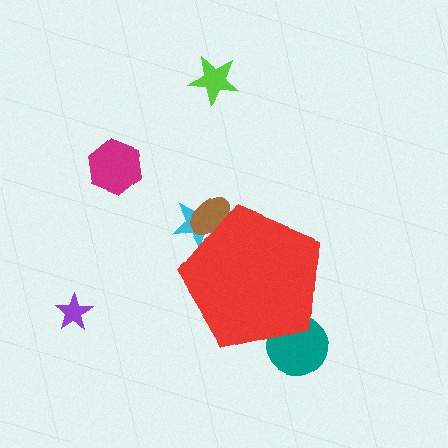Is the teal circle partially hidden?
Yes, the teal circle is partially hidden behind the red pentagon.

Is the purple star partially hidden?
No, the purple star is fully visible.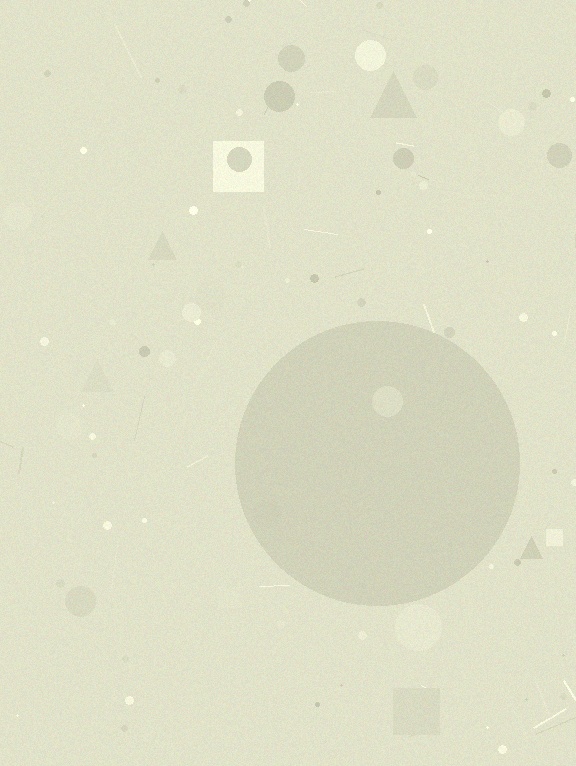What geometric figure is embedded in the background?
A circle is embedded in the background.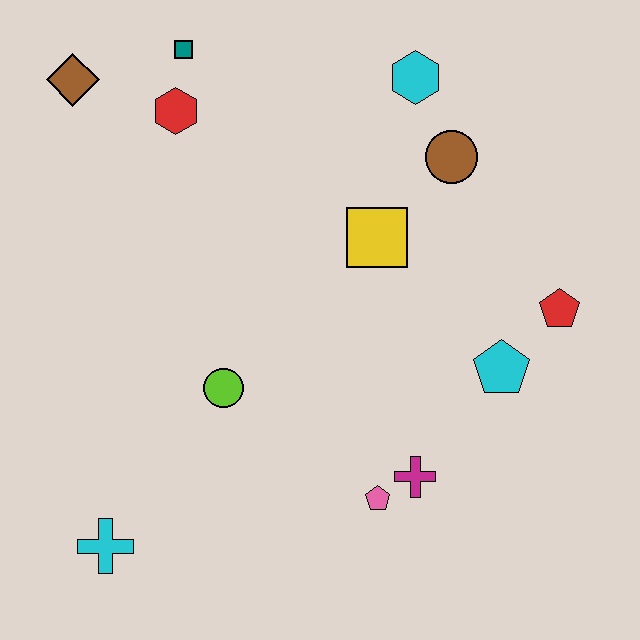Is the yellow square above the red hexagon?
No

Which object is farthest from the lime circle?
The cyan hexagon is farthest from the lime circle.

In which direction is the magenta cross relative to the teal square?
The magenta cross is below the teal square.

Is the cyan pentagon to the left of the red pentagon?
Yes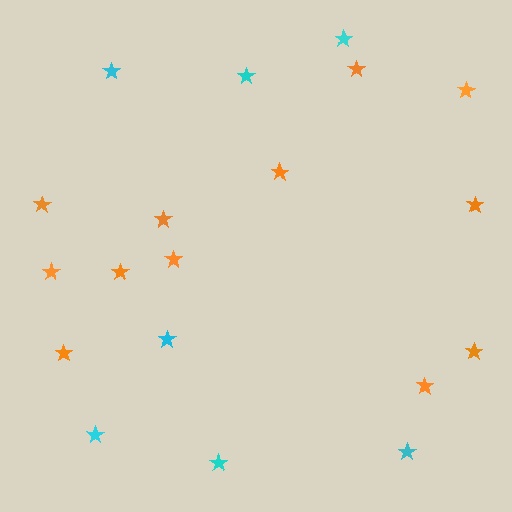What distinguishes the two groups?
There are 2 groups: one group of cyan stars (7) and one group of orange stars (12).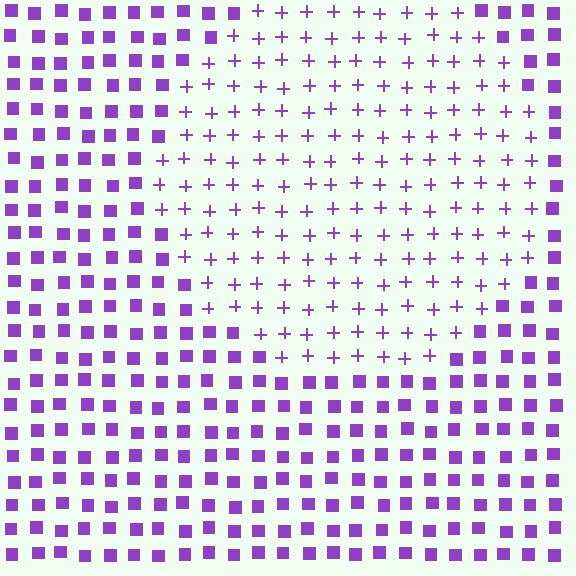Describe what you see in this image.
The image is filled with small purple elements arranged in a uniform grid. A circle-shaped region contains plus signs, while the surrounding area contains squares. The boundary is defined purely by the change in element shape.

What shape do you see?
I see a circle.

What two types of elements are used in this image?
The image uses plus signs inside the circle region and squares outside it.